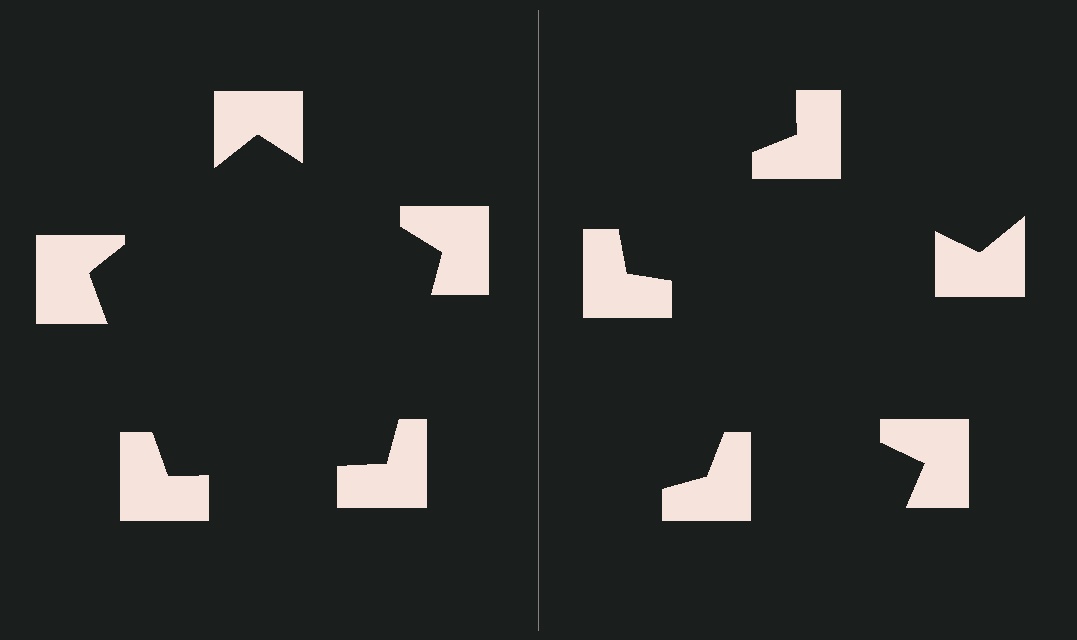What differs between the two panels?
The notched squares are positioned identically on both sides; only the wedge orientations differ. On the left they align to a pentagon; on the right they are misaligned.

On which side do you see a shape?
An illusory pentagon appears on the left side. On the right side the wedge cuts are rotated, so no coherent shape forms.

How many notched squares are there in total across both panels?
10 — 5 on each side.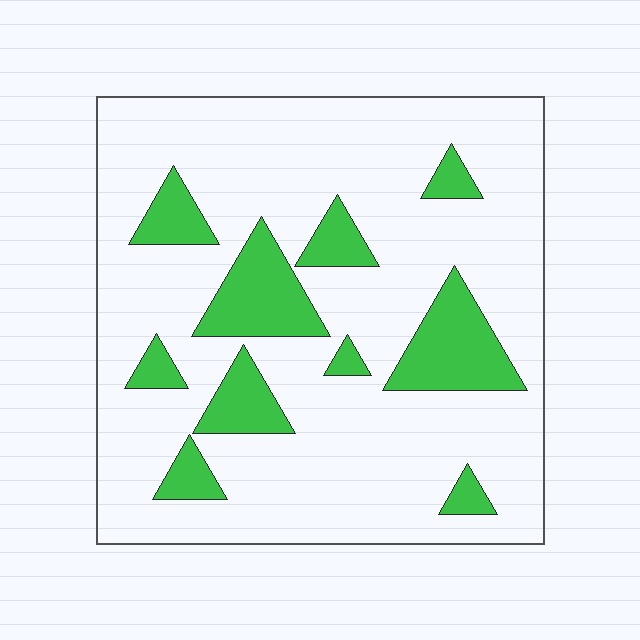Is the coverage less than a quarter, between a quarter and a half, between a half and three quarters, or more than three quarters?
Less than a quarter.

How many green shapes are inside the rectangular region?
10.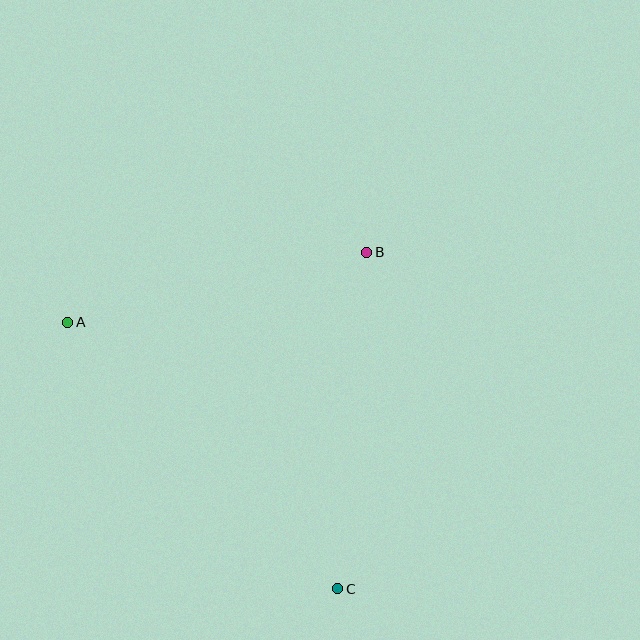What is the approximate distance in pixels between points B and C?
The distance between B and C is approximately 338 pixels.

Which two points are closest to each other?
Points A and B are closest to each other.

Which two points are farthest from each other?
Points A and C are farthest from each other.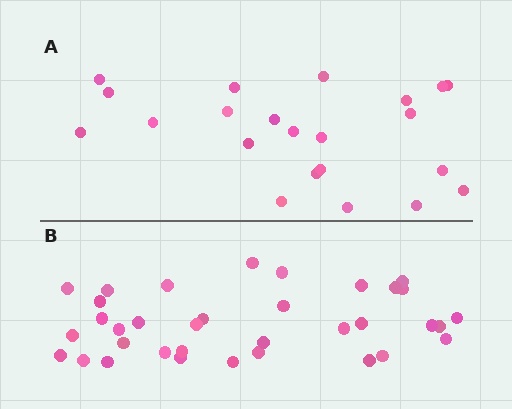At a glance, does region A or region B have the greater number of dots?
Region B (the bottom region) has more dots.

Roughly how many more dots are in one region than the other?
Region B has approximately 15 more dots than region A.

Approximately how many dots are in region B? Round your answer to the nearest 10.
About 40 dots. (The exact count is 35, which rounds to 40.)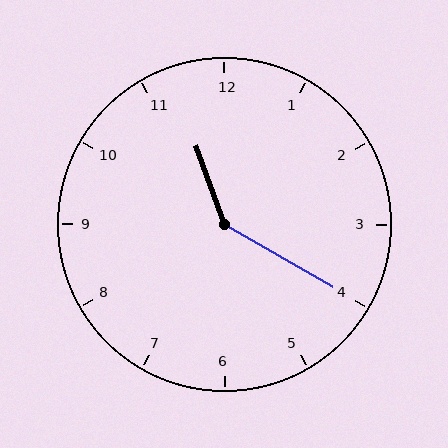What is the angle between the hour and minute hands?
Approximately 140 degrees.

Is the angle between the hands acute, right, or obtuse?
It is obtuse.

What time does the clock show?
11:20.